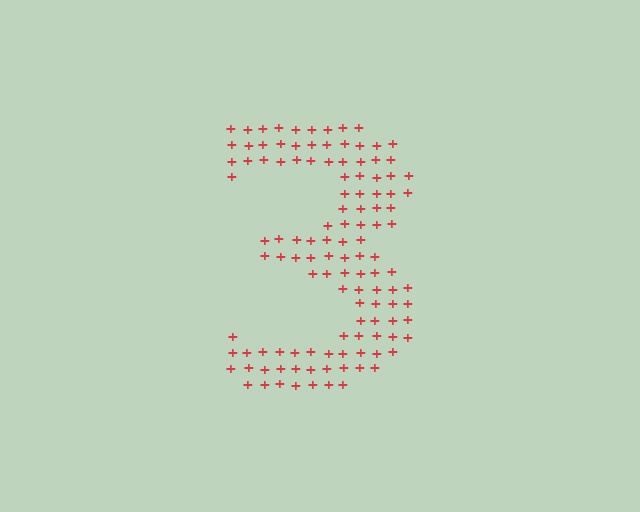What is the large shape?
The large shape is the digit 3.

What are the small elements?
The small elements are plus signs.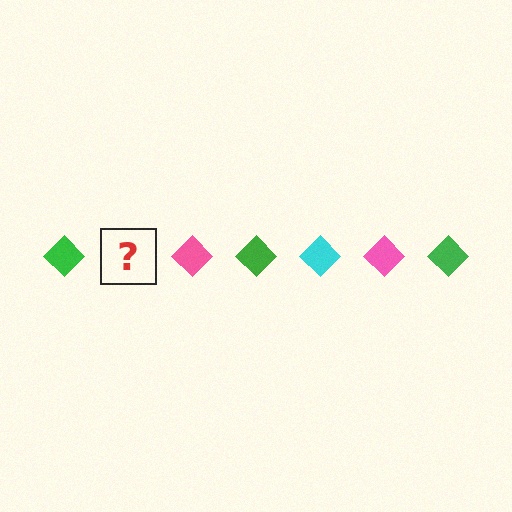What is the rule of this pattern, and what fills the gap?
The rule is that the pattern cycles through green, cyan, pink diamonds. The gap should be filled with a cyan diamond.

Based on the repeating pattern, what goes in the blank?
The blank should be a cyan diamond.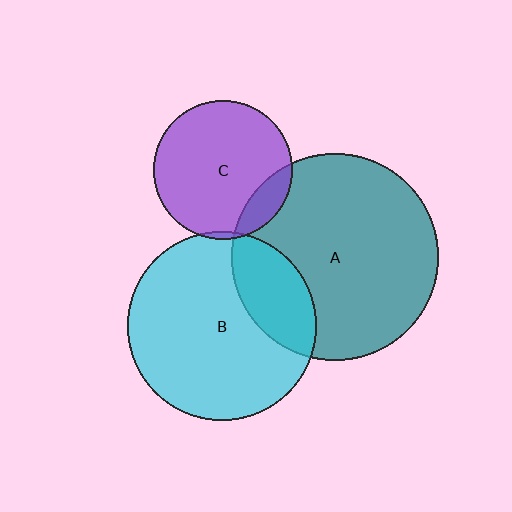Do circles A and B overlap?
Yes.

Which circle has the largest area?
Circle A (teal).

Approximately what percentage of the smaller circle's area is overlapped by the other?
Approximately 25%.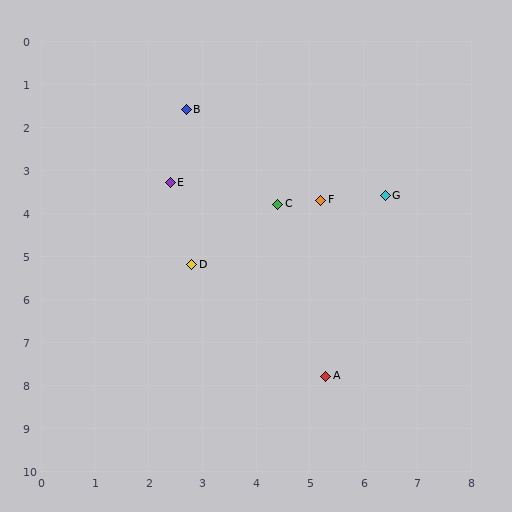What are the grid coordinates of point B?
Point B is at approximately (2.7, 1.6).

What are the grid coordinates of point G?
Point G is at approximately (6.4, 3.6).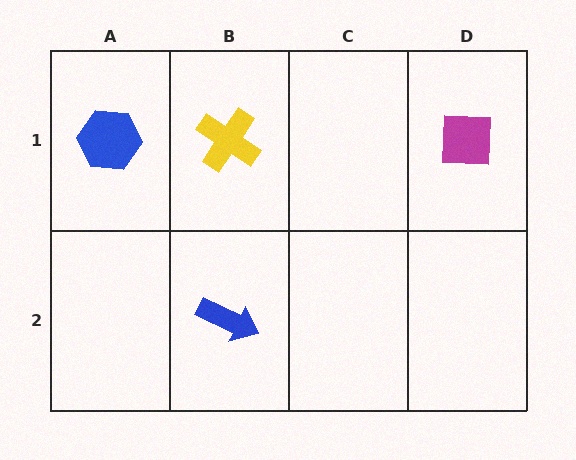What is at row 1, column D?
A magenta square.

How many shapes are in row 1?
3 shapes.